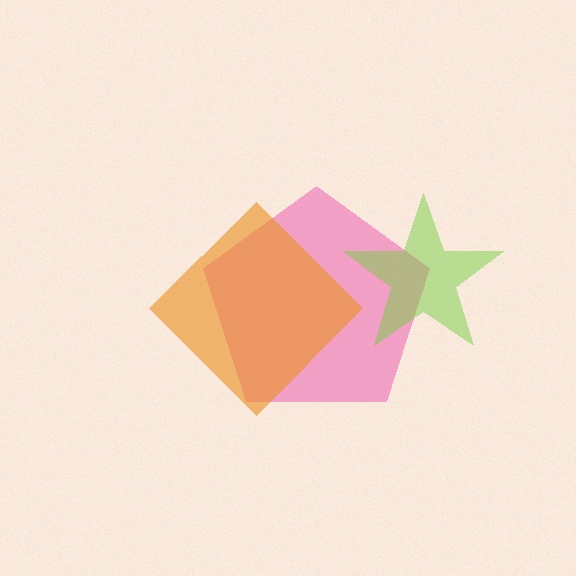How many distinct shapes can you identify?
There are 3 distinct shapes: a pink pentagon, a lime star, an orange diamond.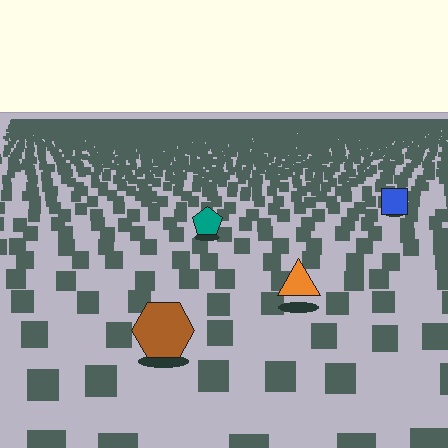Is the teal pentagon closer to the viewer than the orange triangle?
No. The orange triangle is closer — you can tell from the texture gradient: the ground texture is coarser near it.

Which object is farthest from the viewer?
The blue square is farthest from the viewer. It appears smaller and the ground texture around it is denser.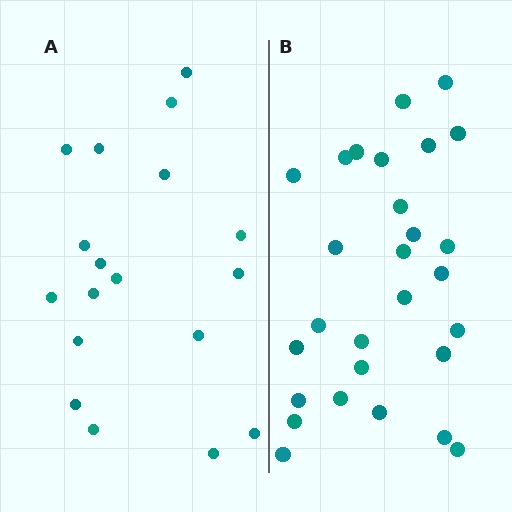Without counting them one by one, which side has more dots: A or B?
Region B (the right region) has more dots.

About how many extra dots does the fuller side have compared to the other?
Region B has roughly 10 or so more dots than region A.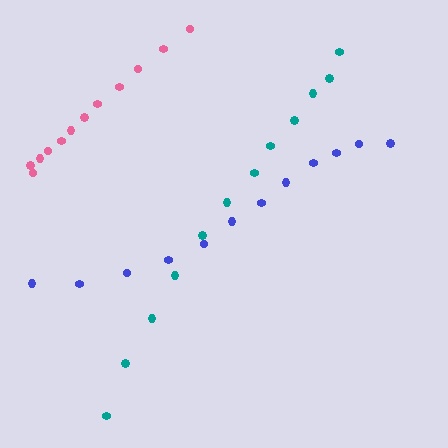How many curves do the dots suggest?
There are 3 distinct paths.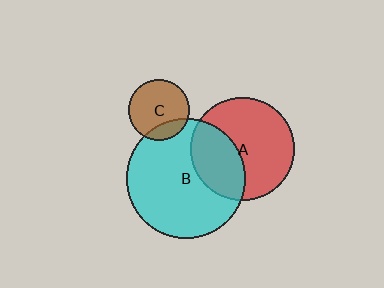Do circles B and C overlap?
Yes.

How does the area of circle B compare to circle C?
Approximately 3.8 times.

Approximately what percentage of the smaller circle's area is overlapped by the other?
Approximately 20%.